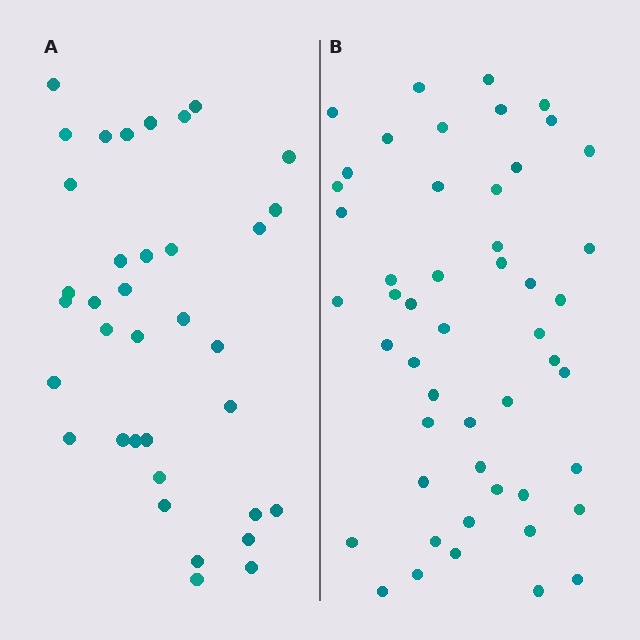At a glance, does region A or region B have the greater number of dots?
Region B (the right region) has more dots.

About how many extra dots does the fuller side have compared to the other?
Region B has approximately 15 more dots than region A.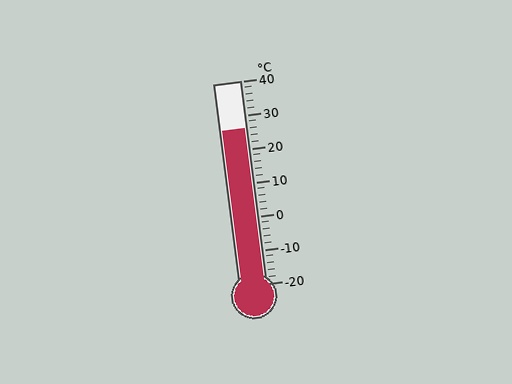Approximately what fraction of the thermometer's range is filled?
The thermometer is filled to approximately 75% of its range.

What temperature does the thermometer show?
The thermometer shows approximately 26°C.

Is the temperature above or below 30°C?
The temperature is below 30°C.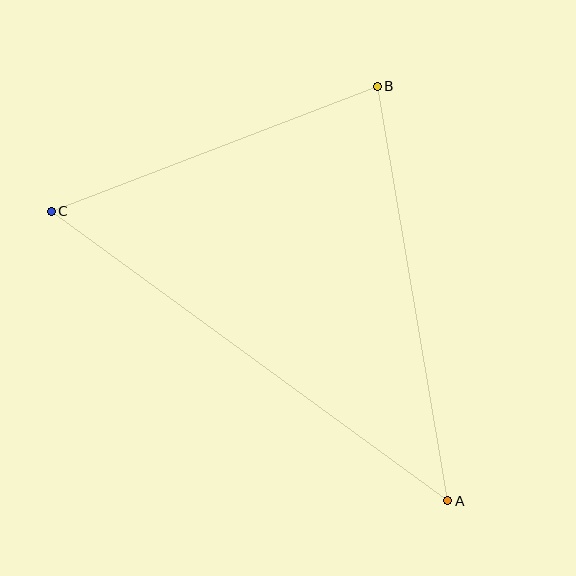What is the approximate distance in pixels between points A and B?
The distance between A and B is approximately 421 pixels.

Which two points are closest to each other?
Points B and C are closest to each other.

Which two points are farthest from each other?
Points A and C are farthest from each other.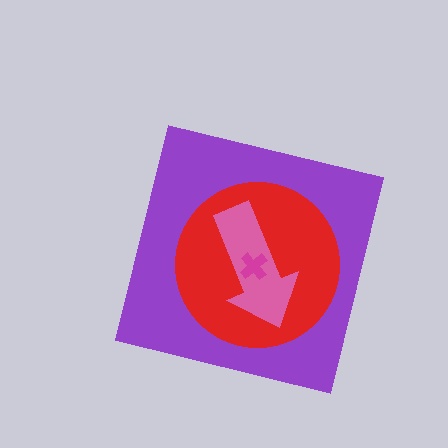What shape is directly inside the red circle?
The pink arrow.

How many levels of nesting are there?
4.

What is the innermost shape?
The magenta cross.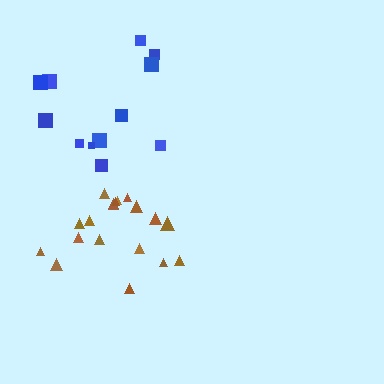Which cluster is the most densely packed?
Brown.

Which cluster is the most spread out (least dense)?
Blue.